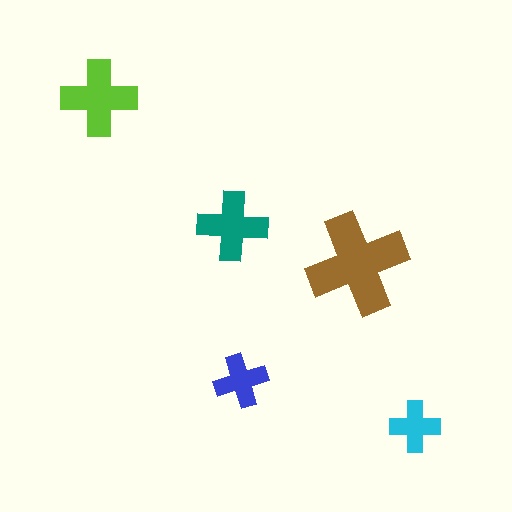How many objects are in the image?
There are 5 objects in the image.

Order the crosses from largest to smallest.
the brown one, the lime one, the teal one, the blue one, the cyan one.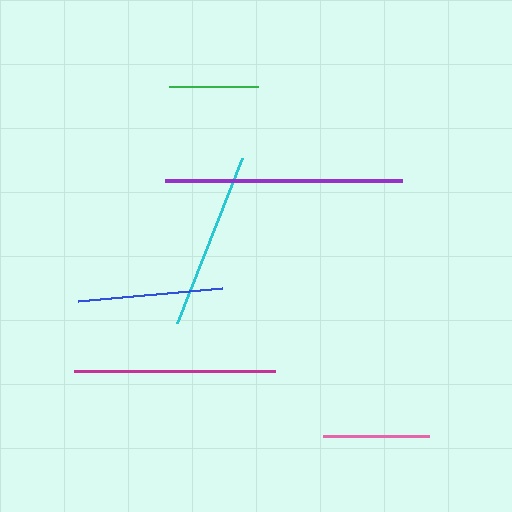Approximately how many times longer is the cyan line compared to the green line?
The cyan line is approximately 2.0 times the length of the green line.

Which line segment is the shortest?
The green line is the shortest at approximately 88 pixels.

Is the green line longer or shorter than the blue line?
The blue line is longer than the green line.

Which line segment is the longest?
The purple line is the longest at approximately 236 pixels.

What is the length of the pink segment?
The pink segment is approximately 107 pixels long.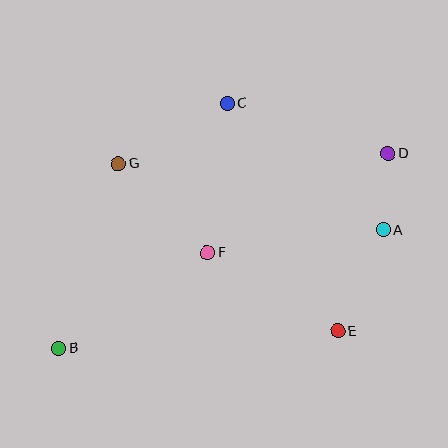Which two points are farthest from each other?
Points B and D are farthest from each other.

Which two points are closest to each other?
Points A and D are closest to each other.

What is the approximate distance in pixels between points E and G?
The distance between E and G is approximately 276 pixels.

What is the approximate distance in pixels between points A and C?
The distance between A and C is approximately 201 pixels.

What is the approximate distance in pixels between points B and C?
The distance between B and C is approximately 298 pixels.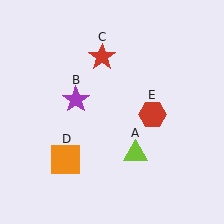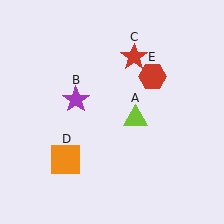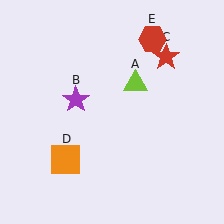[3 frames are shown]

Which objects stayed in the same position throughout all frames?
Purple star (object B) and orange square (object D) remained stationary.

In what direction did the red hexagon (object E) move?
The red hexagon (object E) moved up.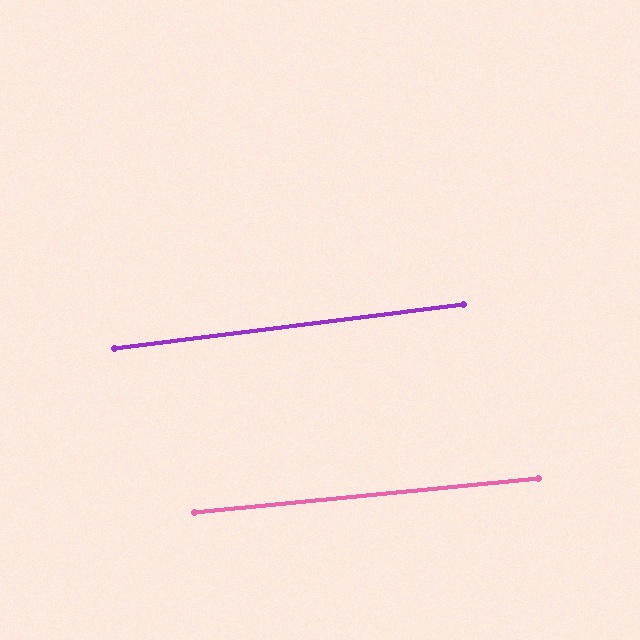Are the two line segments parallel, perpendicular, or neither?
Parallel — their directions differ by only 1.6°.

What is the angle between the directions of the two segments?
Approximately 2 degrees.